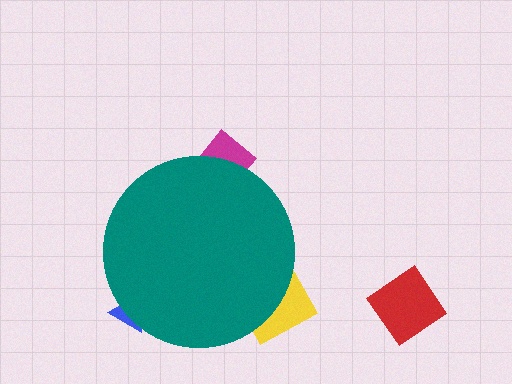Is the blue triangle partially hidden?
Yes, the blue triangle is partially hidden behind the teal circle.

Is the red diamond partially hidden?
No, the red diamond is fully visible.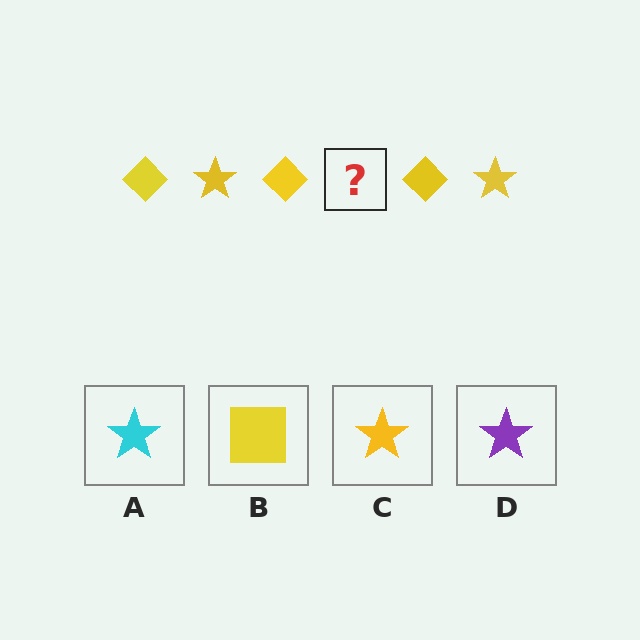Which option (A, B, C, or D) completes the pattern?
C.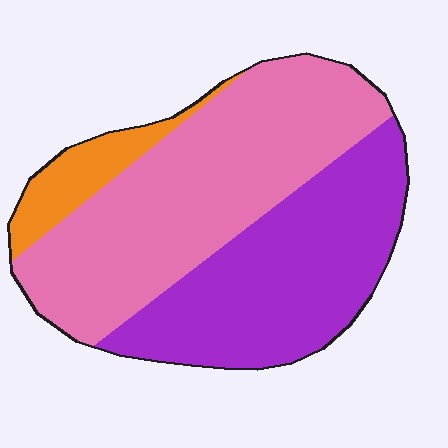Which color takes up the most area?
Pink, at roughly 50%.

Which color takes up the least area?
Orange, at roughly 10%.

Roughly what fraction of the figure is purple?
Purple covers 40% of the figure.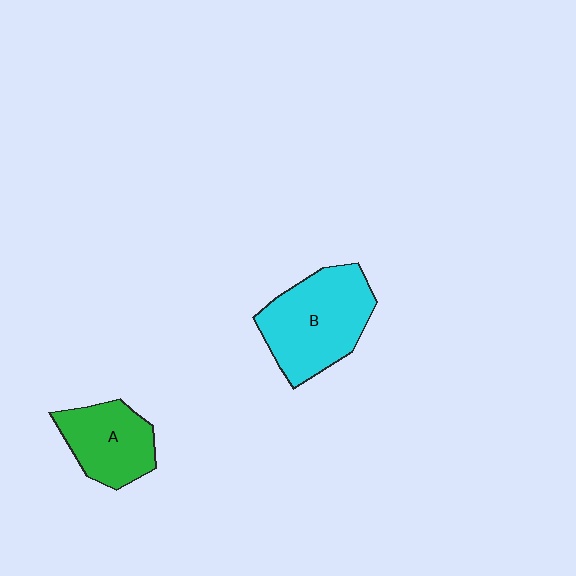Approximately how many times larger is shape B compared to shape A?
Approximately 1.5 times.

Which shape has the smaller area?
Shape A (green).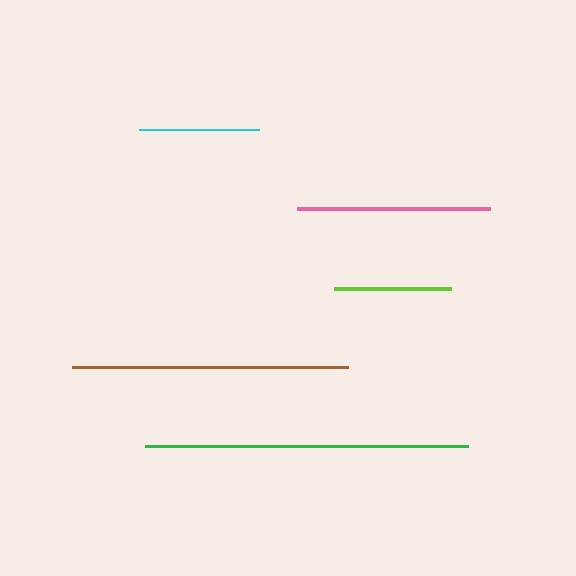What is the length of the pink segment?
The pink segment is approximately 193 pixels long.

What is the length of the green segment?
The green segment is approximately 323 pixels long.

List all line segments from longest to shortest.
From longest to shortest: green, brown, pink, cyan, lime.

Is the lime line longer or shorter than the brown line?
The brown line is longer than the lime line.